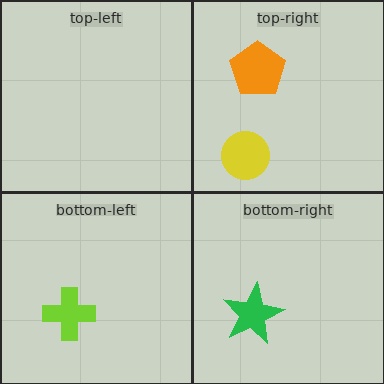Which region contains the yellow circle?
The top-right region.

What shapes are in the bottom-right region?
The green star.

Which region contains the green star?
The bottom-right region.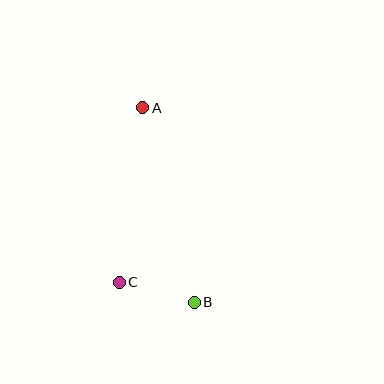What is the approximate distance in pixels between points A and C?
The distance between A and C is approximately 176 pixels.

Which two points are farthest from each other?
Points A and B are farthest from each other.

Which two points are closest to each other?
Points B and C are closest to each other.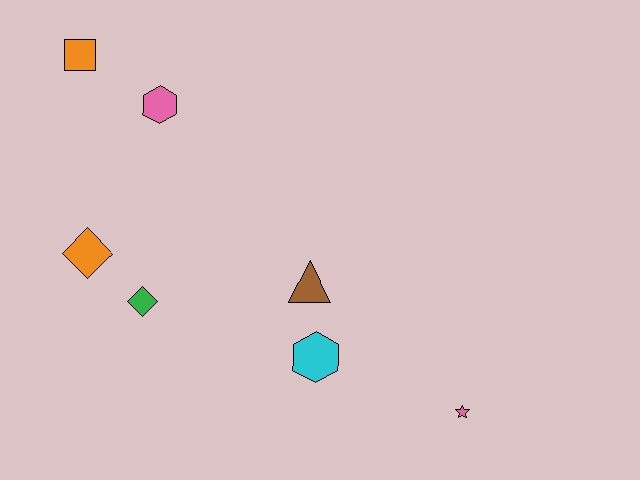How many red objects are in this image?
There are no red objects.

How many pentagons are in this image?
There are no pentagons.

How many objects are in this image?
There are 7 objects.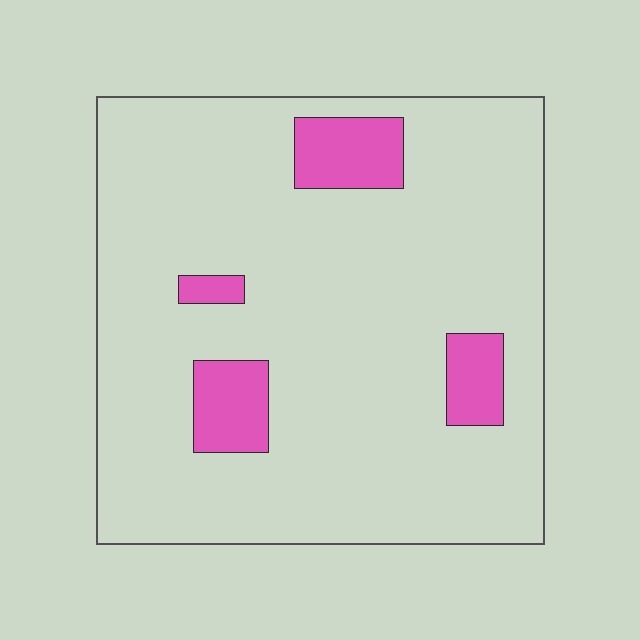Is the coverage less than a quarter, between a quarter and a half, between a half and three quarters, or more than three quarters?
Less than a quarter.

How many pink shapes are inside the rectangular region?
4.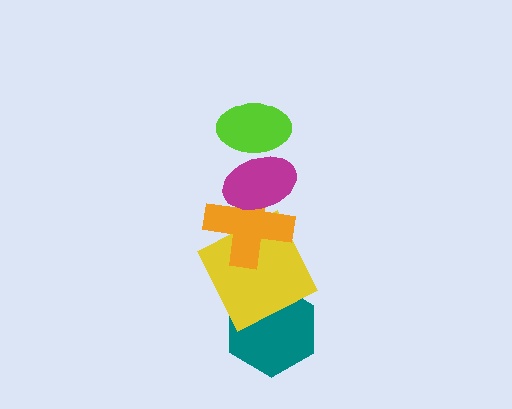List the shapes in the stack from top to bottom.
From top to bottom: the lime ellipse, the magenta ellipse, the orange cross, the yellow square, the teal hexagon.